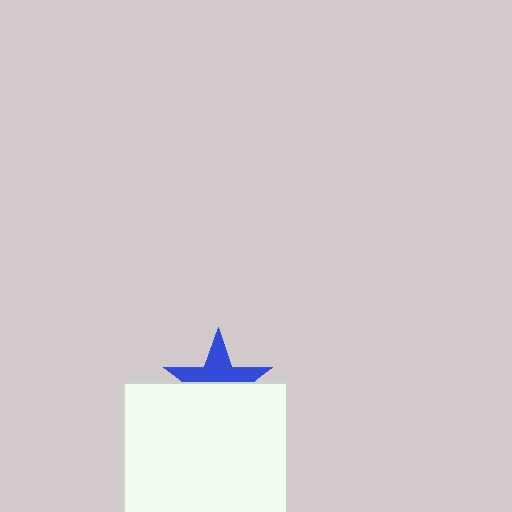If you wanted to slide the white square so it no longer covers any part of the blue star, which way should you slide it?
Slide it down — that is the most direct way to separate the two shapes.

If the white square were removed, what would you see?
You would see the complete blue star.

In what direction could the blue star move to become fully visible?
The blue star could move up. That would shift it out from behind the white square entirely.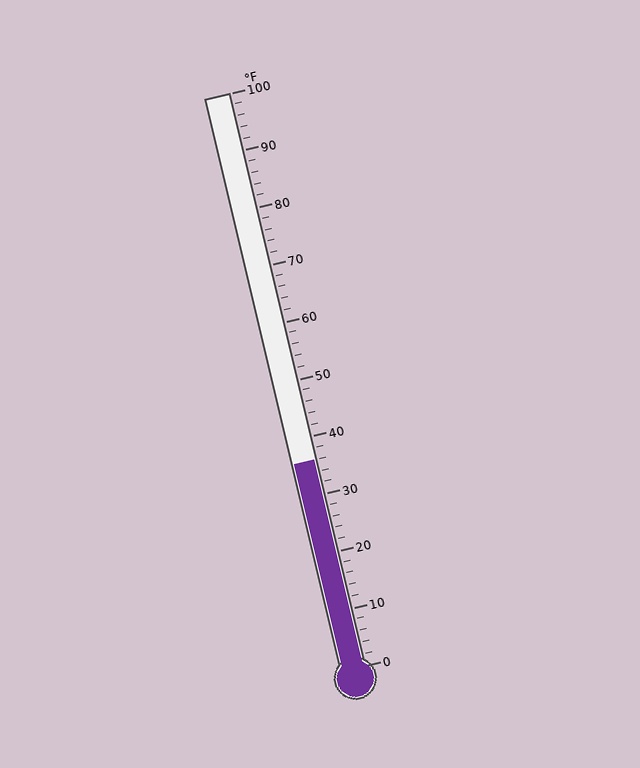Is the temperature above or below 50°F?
The temperature is below 50°F.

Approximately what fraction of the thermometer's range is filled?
The thermometer is filled to approximately 35% of its range.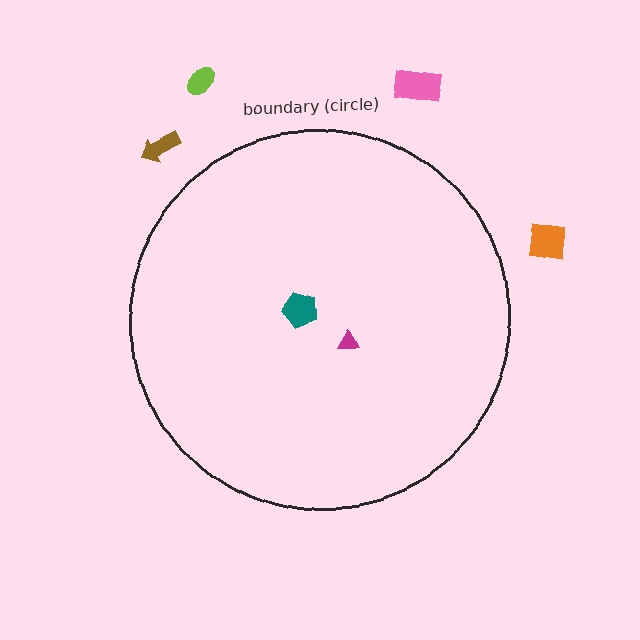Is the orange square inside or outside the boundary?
Outside.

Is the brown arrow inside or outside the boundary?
Outside.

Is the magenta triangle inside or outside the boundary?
Inside.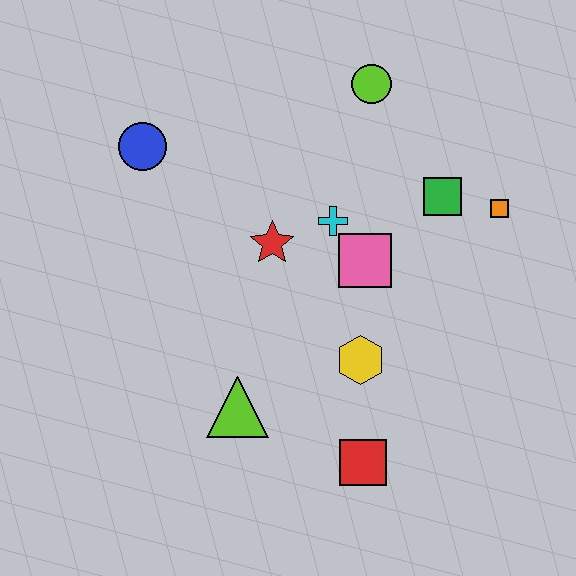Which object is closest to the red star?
The cyan cross is closest to the red star.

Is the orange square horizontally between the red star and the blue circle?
No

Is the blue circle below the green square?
No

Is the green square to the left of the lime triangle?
No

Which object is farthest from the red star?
The red square is farthest from the red star.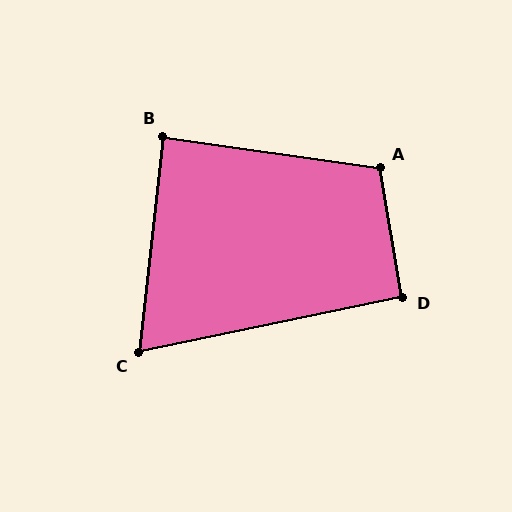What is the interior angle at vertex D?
Approximately 92 degrees (approximately right).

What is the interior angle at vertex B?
Approximately 88 degrees (approximately right).